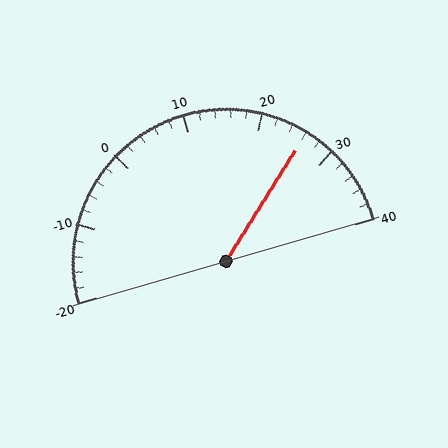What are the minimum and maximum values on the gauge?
The gauge ranges from -20 to 40.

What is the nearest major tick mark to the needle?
The nearest major tick mark is 30.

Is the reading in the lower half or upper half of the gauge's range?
The reading is in the upper half of the range (-20 to 40).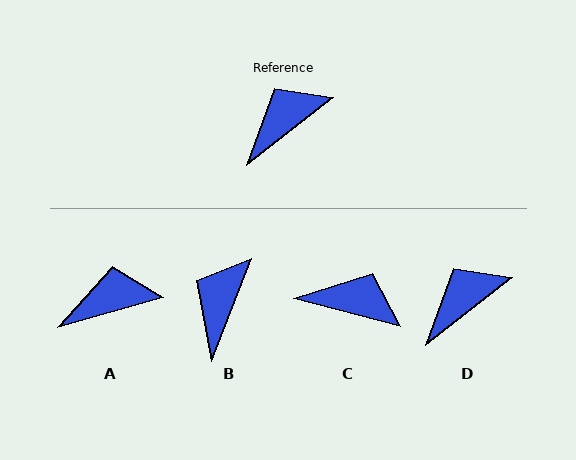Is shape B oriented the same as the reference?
No, it is off by about 30 degrees.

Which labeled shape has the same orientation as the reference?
D.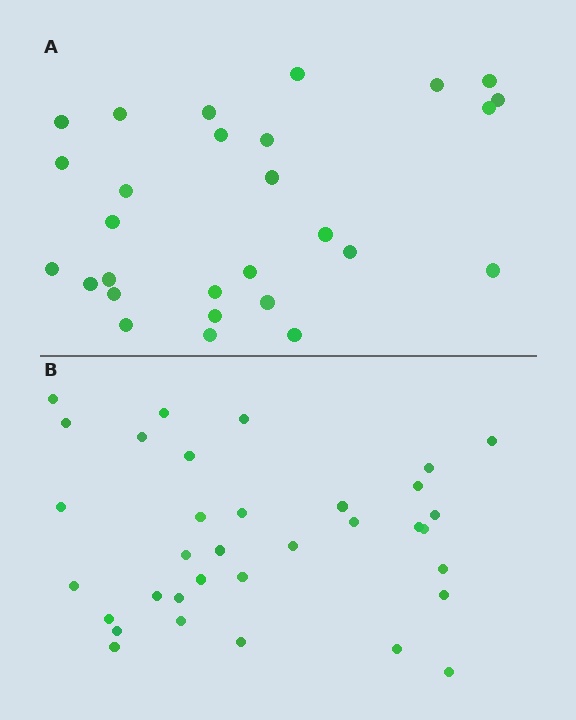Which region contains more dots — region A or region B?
Region B (the bottom region) has more dots.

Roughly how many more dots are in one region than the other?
Region B has about 6 more dots than region A.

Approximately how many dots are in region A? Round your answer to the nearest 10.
About 30 dots. (The exact count is 28, which rounds to 30.)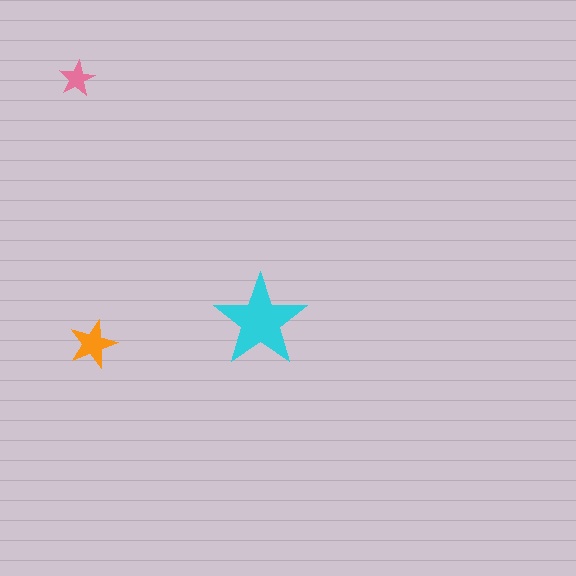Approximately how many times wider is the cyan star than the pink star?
About 2.5 times wider.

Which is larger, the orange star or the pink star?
The orange one.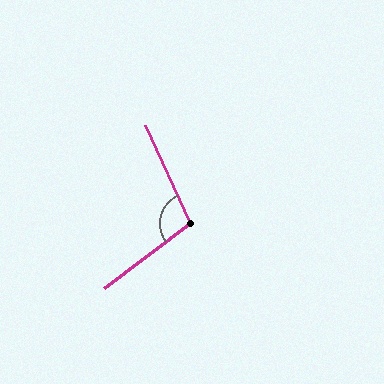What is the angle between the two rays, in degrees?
Approximately 102 degrees.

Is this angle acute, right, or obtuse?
It is obtuse.